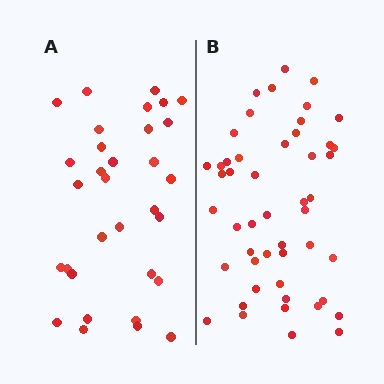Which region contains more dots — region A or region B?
Region B (the right region) has more dots.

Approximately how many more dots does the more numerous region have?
Region B has approximately 15 more dots than region A.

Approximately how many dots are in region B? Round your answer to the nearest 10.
About 50 dots. (The exact count is 49, which rounds to 50.)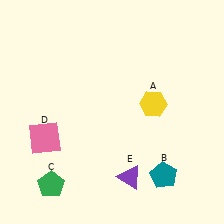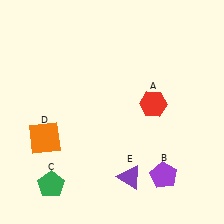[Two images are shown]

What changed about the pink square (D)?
In Image 1, D is pink. In Image 2, it changed to orange.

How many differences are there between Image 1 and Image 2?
There are 3 differences between the two images.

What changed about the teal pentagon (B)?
In Image 1, B is teal. In Image 2, it changed to purple.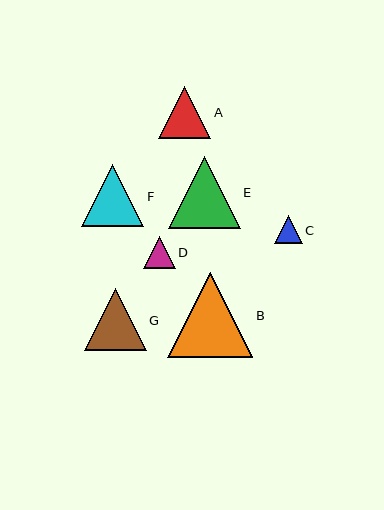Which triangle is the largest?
Triangle B is the largest with a size of approximately 85 pixels.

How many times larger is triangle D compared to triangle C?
Triangle D is approximately 1.1 times the size of triangle C.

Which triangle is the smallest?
Triangle C is the smallest with a size of approximately 28 pixels.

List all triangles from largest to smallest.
From largest to smallest: B, E, F, G, A, D, C.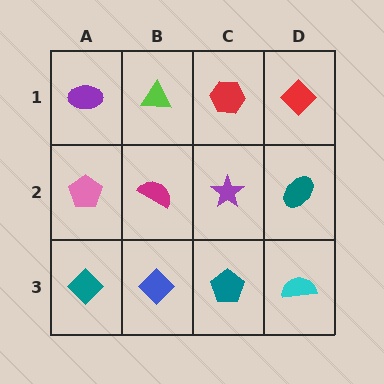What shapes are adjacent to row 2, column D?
A red diamond (row 1, column D), a cyan semicircle (row 3, column D), a purple star (row 2, column C).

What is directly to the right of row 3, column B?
A teal pentagon.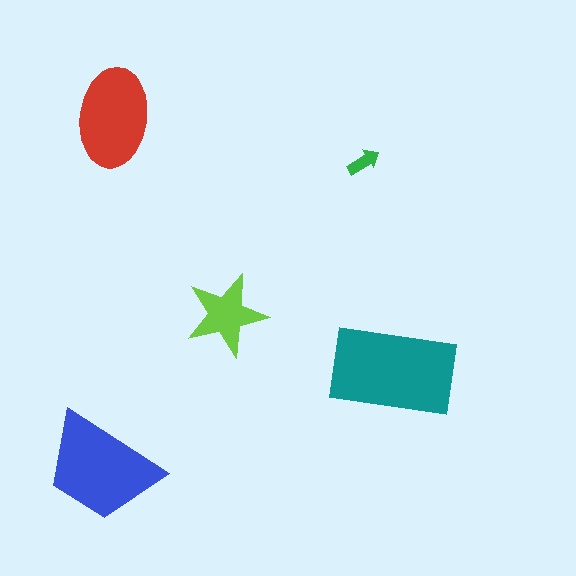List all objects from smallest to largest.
The green arrow, the lime star, the red ellipse, the blue trapezoid, the teal rectangle.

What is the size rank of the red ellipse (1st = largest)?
3rd.